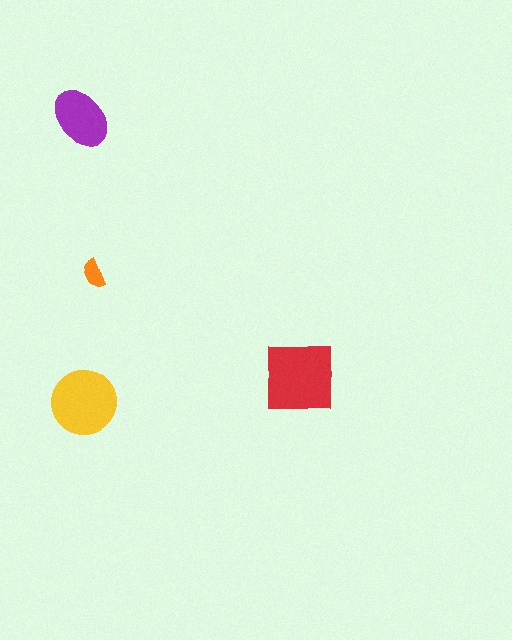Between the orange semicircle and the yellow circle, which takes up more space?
The yellow circle.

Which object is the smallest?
The orange semicircle.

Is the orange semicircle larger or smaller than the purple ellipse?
Smaller.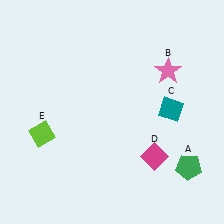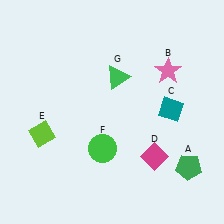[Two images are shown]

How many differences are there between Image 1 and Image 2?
There are 2 differences between the two images.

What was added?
A green circle (F), a green triangle (G) were added in Image 2.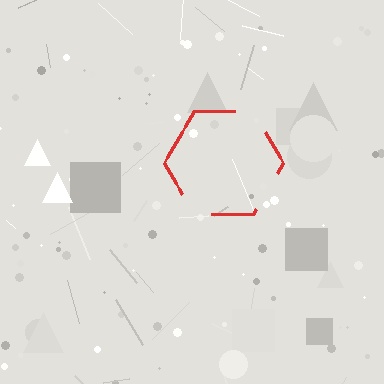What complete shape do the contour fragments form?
The contour fragments form a hexagon.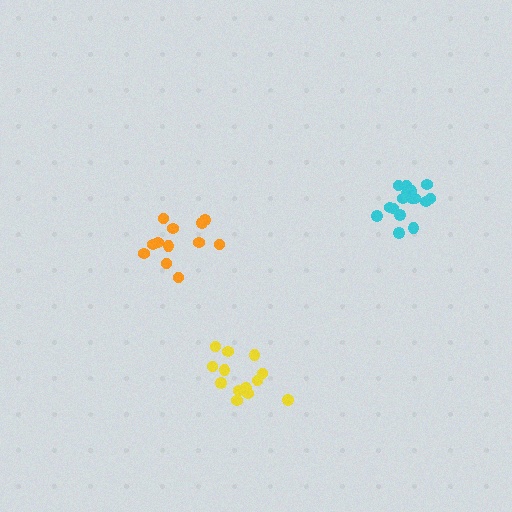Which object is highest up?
The cyan cluster is topmost.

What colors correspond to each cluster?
The clusters are colored: orange, cyan, yellow.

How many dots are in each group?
Group 1: 12 dots, Group 2: 16 dots, Group 3: 13 dots (41 total).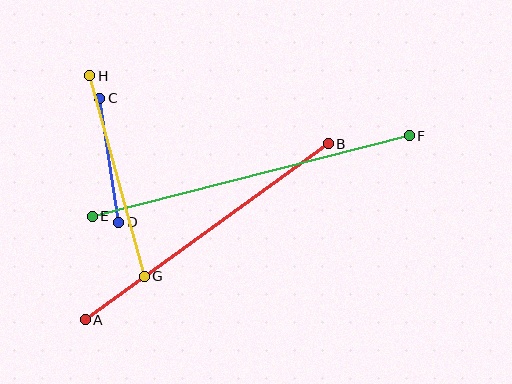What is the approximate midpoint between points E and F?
The midpoint is at approximately (251, 176) pixels.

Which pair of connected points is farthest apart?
Points E and F are farthest apart.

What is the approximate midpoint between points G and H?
The midpoint is at approximately (117, 176) pixels.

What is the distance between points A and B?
The distance is approximately 300 pixels.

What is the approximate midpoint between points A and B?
The midpoint is at approximately (207, 232) pixels.